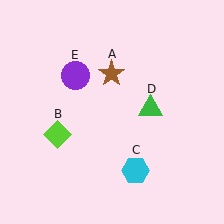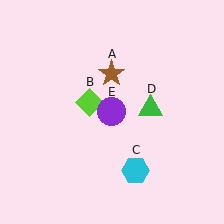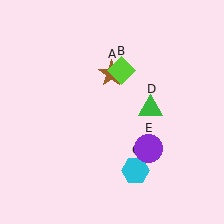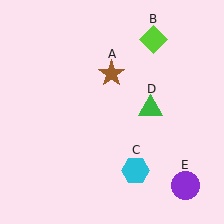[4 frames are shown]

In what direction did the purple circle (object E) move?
The purple circle (object E) moved down and to the right.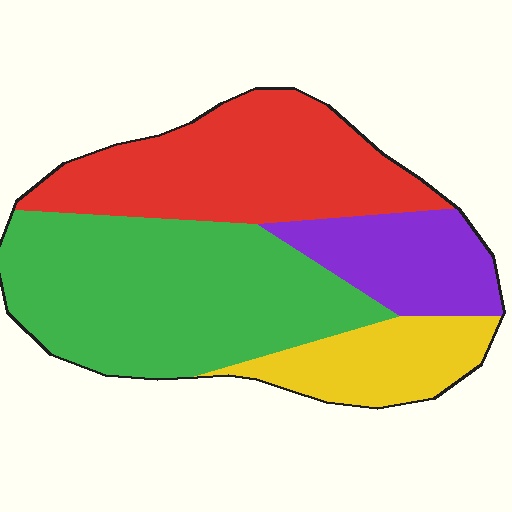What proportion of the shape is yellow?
Yellow takes up about one eighth (1/8) of the shape.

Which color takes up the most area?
Green, at roughly 40%.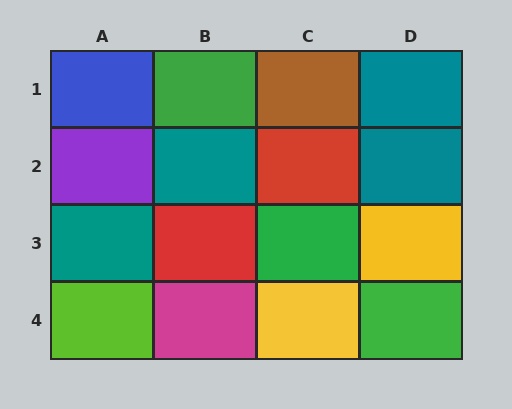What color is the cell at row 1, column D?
Teal.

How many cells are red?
2 cells are red.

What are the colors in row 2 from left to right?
Purple, teal, red, teal.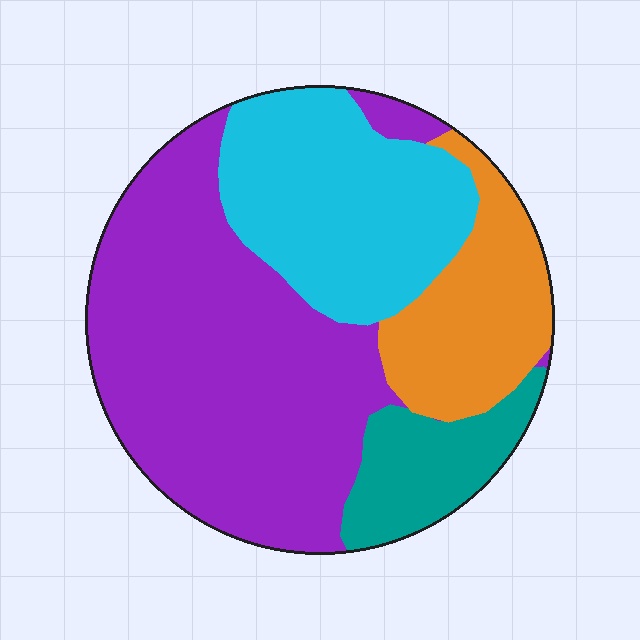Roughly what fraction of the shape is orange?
Orange takes up about one sixth (1/6) of the shape.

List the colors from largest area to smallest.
From largest to smallest: purple, cyan, orange, teal.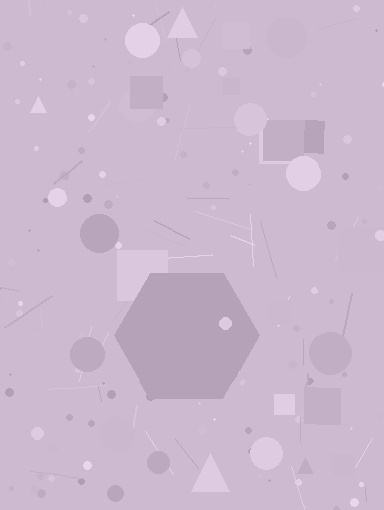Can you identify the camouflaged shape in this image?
The camouflaged shape is a hexagon.